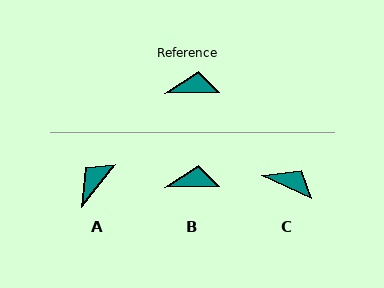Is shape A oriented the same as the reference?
No, it is off by about 51 degrees.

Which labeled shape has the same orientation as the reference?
B.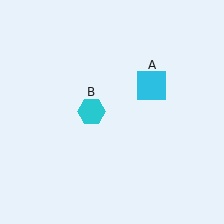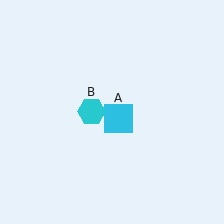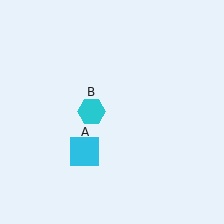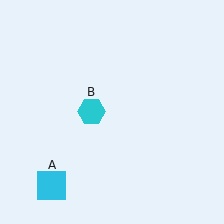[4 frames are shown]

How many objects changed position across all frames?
1 object changed position: cyan square (object A).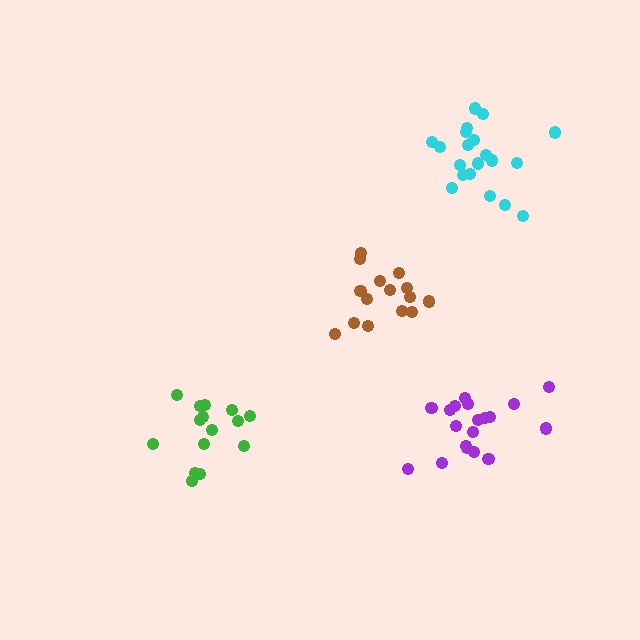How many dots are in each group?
Group 1: 15 dots, Group 2: 20 dots, Group 3: 15 dots, Group 4: 19 dots (69 total).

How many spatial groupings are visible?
There are 4 spatial groupings.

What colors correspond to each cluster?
The clusters are colored: green, cyan, brown, purple.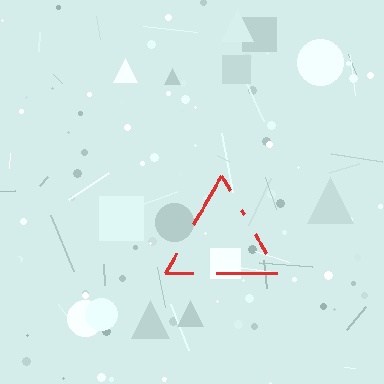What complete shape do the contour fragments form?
The contour fragments form a triangle.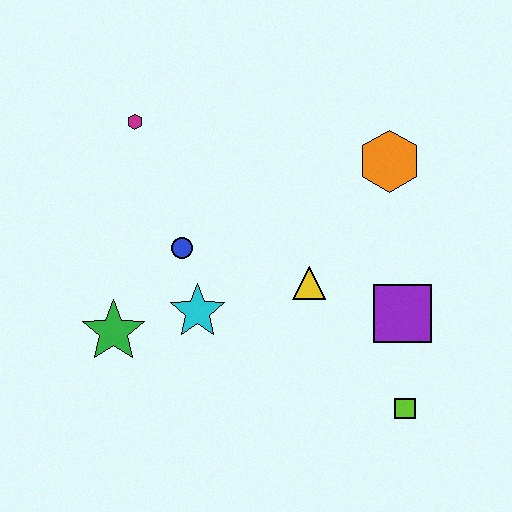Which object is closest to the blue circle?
The cyan star is closest to the blue circle.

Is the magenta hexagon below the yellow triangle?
No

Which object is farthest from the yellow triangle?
The magenta hexagon is farthest from the yellow triangle.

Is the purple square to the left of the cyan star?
No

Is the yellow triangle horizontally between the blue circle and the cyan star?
No